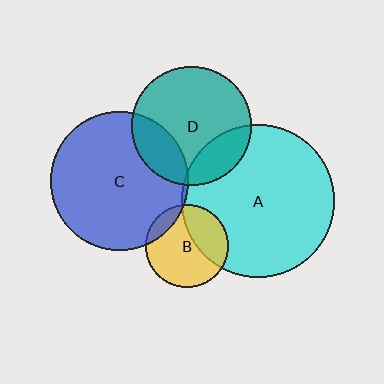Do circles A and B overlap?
Yes.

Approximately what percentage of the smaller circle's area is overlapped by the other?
Approximately 35%.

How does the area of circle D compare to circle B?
Approximately 2.1 times.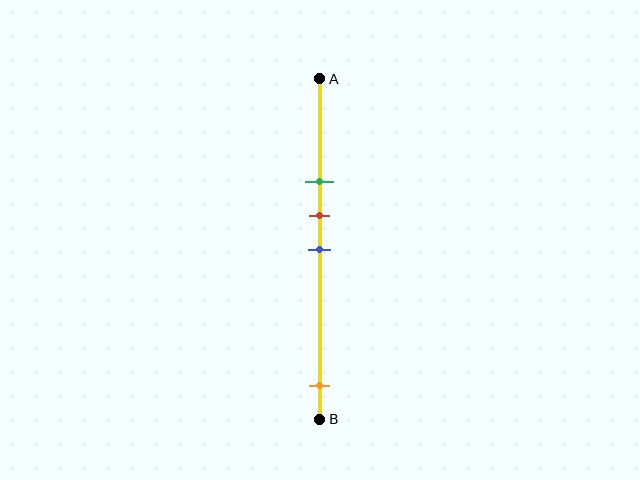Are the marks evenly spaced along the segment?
No, the marks are not evenly spaced.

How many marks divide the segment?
There are 4 marks dividing the segment.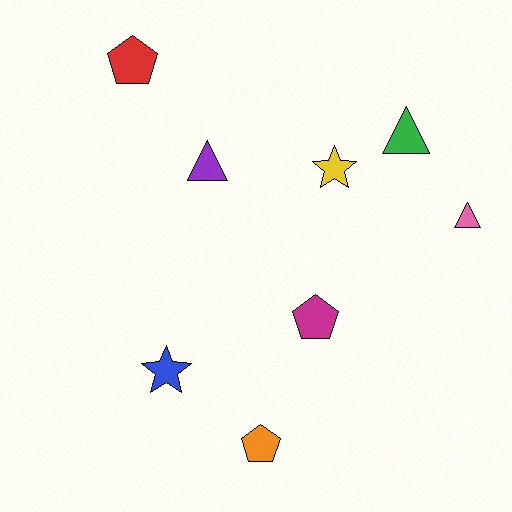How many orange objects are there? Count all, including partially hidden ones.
There is 1 orange object.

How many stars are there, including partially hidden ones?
There are 2 stars.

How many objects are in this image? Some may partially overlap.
There are 8 objects.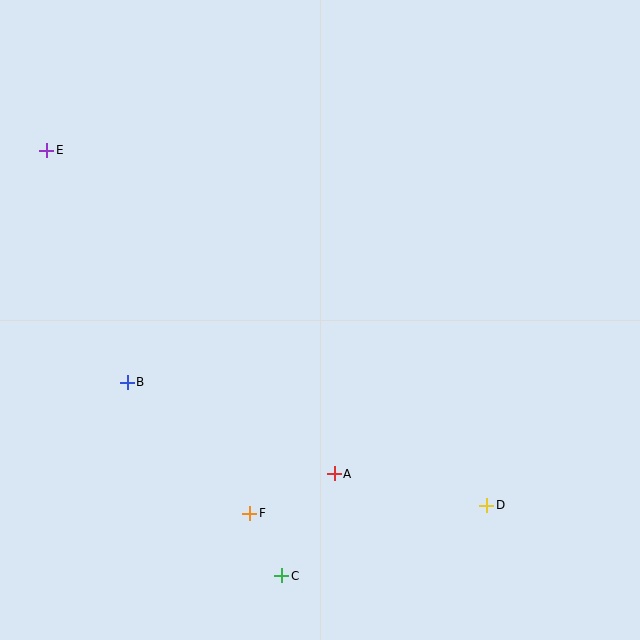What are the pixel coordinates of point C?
Point C is at (282, 576).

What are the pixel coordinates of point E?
Point E is at (47, 150).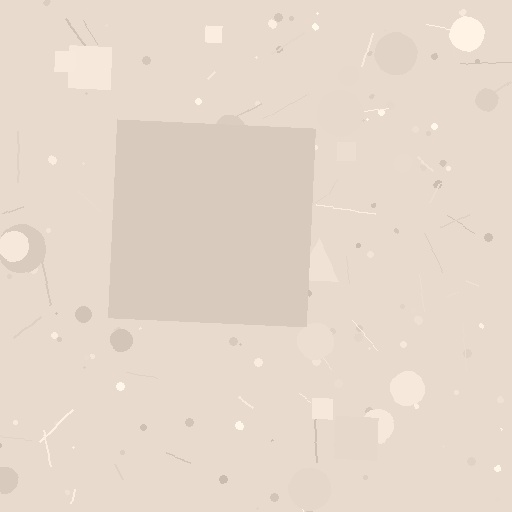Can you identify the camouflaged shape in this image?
The camouflaged shape is a square.